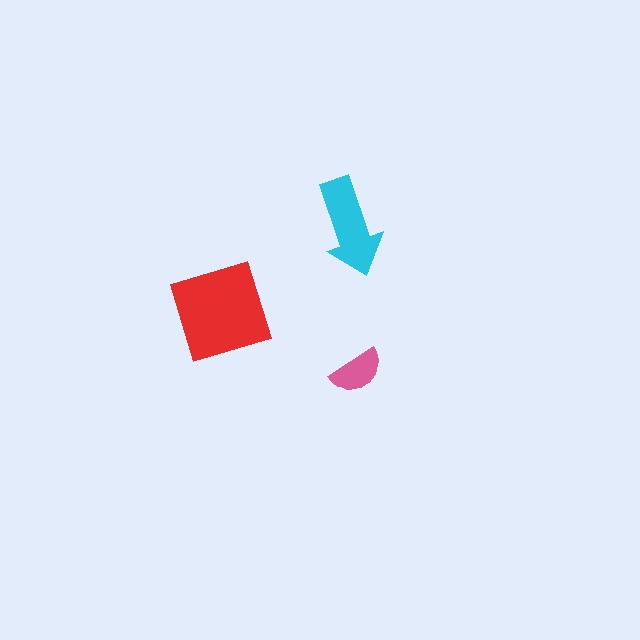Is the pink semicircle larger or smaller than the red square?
Smaller.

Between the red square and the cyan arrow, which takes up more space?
The red square.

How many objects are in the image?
There are 3 objects in the image.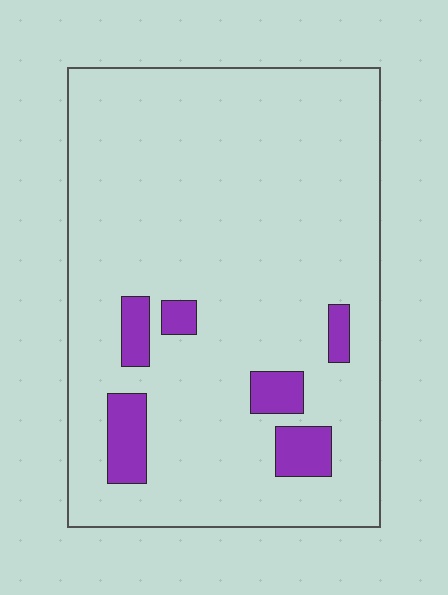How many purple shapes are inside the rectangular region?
6.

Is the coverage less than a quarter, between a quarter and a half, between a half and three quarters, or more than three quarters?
Less than a quarter.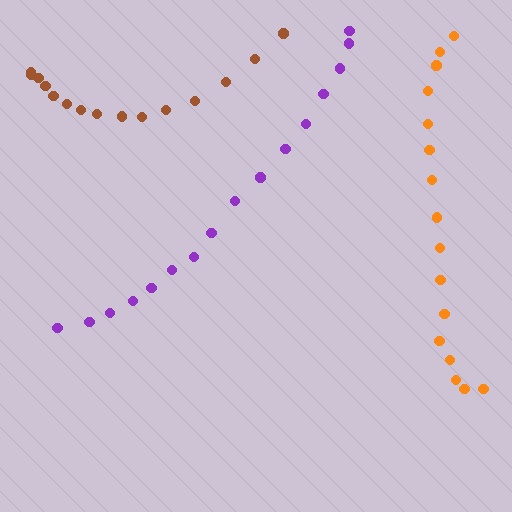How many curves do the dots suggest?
There are 3 distinct paths.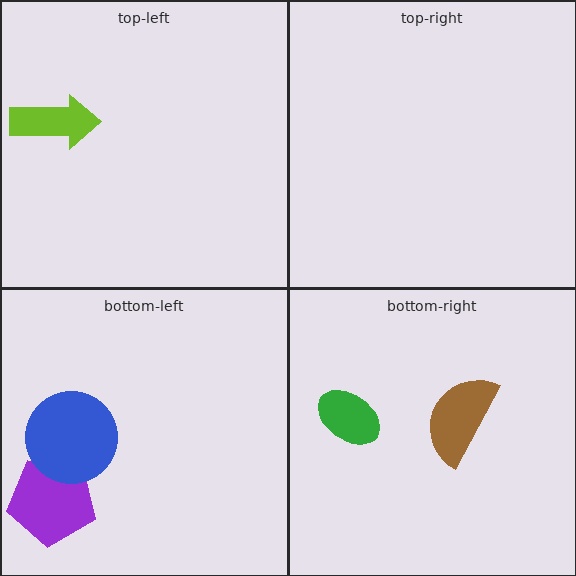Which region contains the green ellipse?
The bottom-right region.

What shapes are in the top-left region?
The lime arrow.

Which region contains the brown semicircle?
The bottom-right region.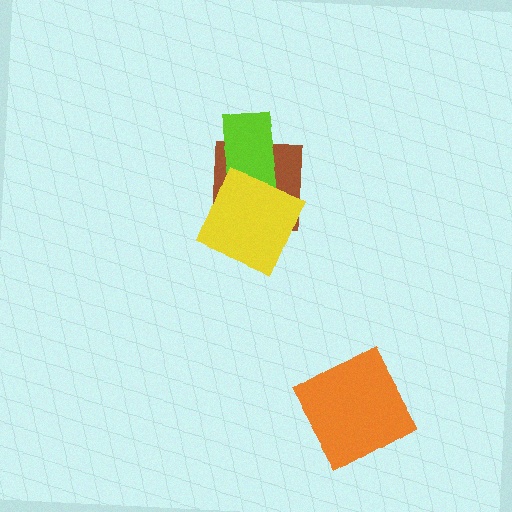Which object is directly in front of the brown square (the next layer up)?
The lime rectangle is directly in front of the brown square.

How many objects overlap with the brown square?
2 objects overlap with the brown square.